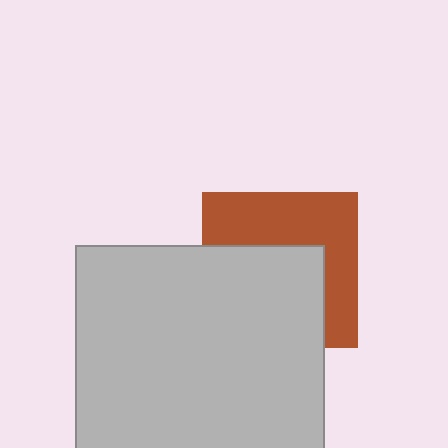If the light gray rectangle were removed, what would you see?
You would see the complete brown square.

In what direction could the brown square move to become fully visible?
The brown square could move up. That would shift it out from behind the light gray rectangle entirely.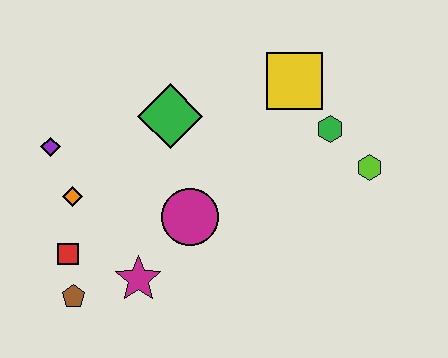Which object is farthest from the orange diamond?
The lime hexagon is farthest from the orange diamond.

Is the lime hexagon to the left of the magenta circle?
No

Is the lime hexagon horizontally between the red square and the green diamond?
No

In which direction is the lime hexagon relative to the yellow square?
The lime hexagon is below the yellow square.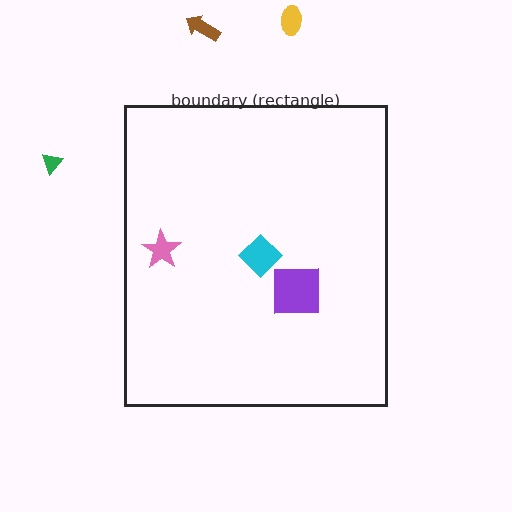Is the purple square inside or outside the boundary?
Inside.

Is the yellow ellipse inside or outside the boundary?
Outside.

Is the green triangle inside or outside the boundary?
Outside.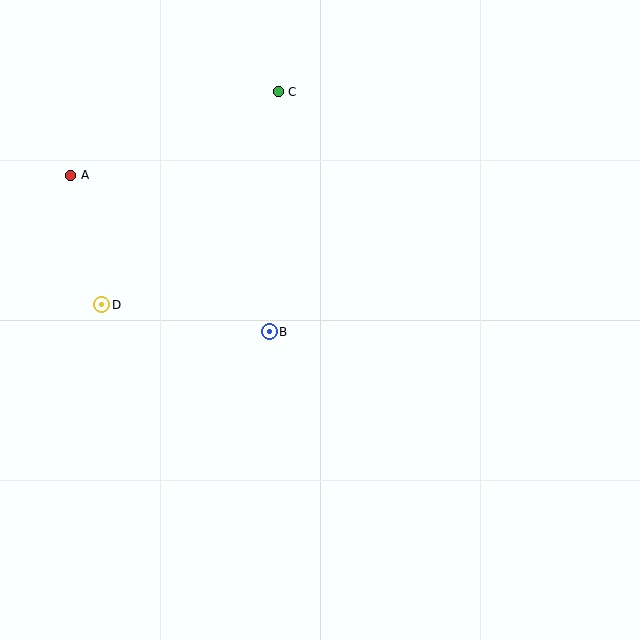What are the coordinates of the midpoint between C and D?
The midpoint between C and D is at (190, 198).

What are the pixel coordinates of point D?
Point D is at (102, 305).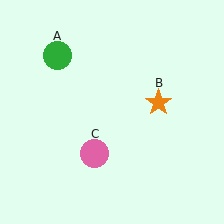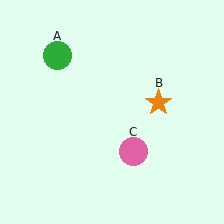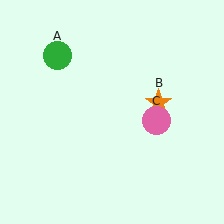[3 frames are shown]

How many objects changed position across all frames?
1 object changed position: pink circle (object C).